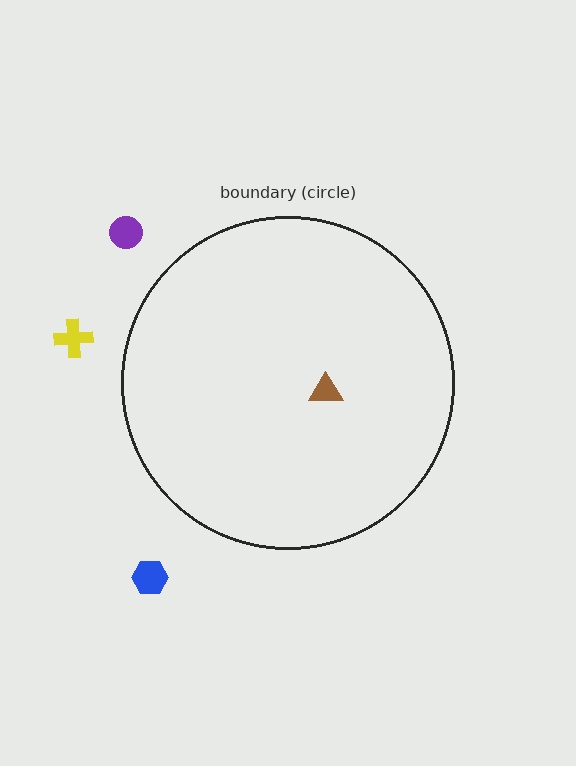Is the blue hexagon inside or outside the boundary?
Outside.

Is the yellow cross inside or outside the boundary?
Outside.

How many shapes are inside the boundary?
1 inside, 3 outside.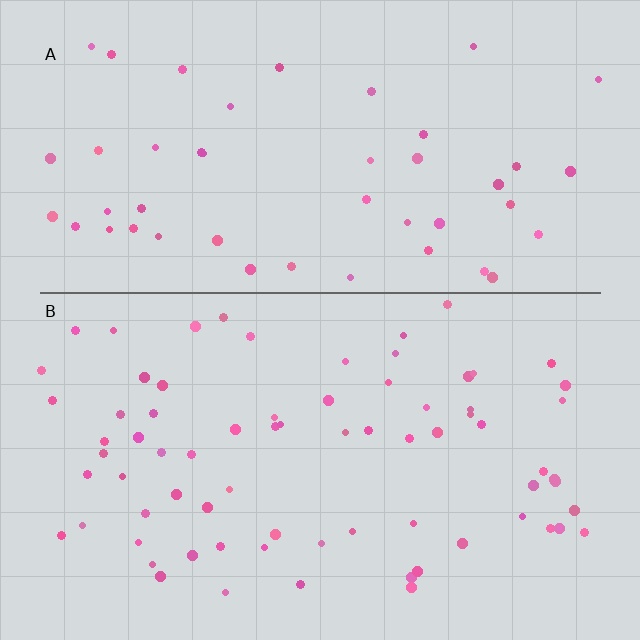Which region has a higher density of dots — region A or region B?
B (the bottom).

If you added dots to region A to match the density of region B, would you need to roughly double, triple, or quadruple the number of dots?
Approximately double.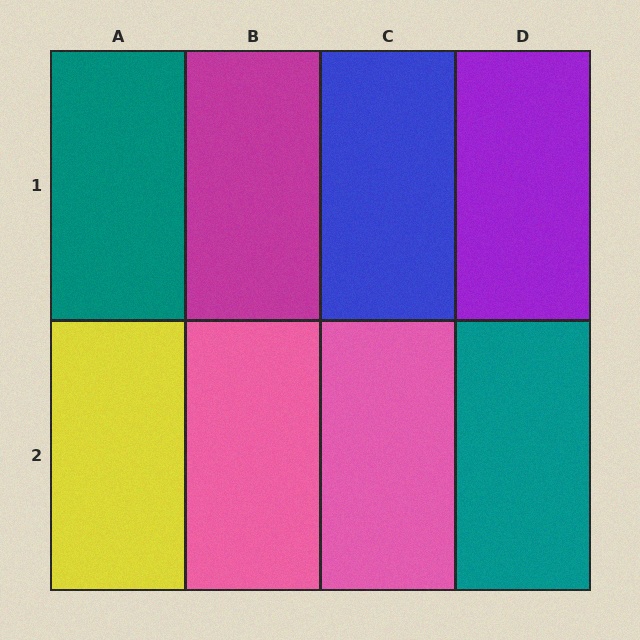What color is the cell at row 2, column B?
Pink.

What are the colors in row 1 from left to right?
Teal, magenta, blue, purple.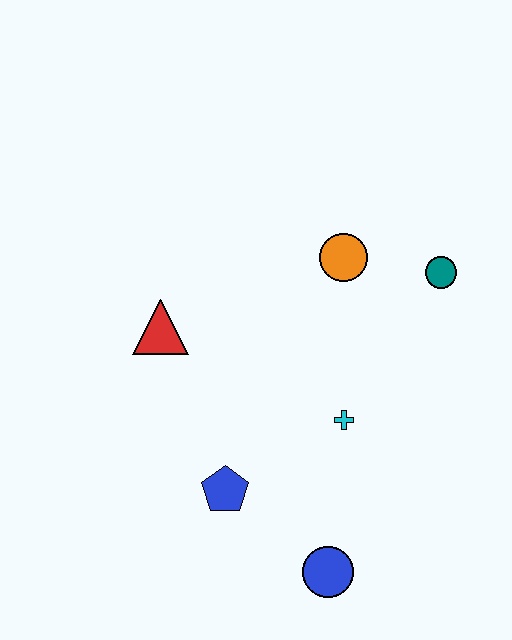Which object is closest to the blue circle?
The blue pentagon is closest to the blue circle.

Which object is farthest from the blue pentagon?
The teal circle is farthest from the blue pentagon.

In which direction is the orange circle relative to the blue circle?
The orange circle is above the blue circle.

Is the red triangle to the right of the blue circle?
No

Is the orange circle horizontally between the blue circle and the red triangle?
No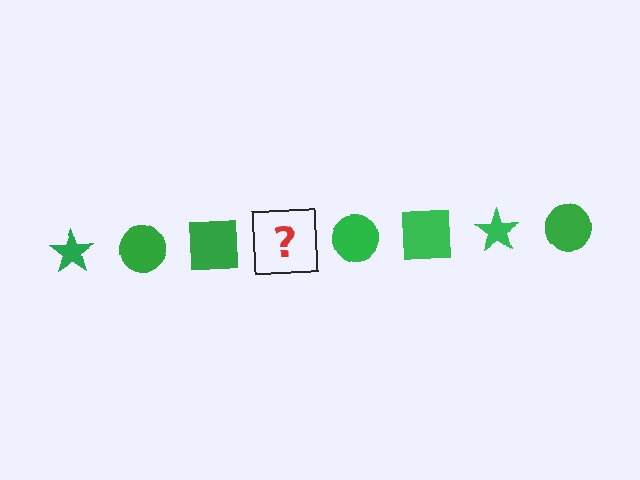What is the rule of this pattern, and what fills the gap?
The rule is that the pattern cycles through star, circle, square shapes in green. The gap should be filled with a green star.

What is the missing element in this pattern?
The missing element is a green star.